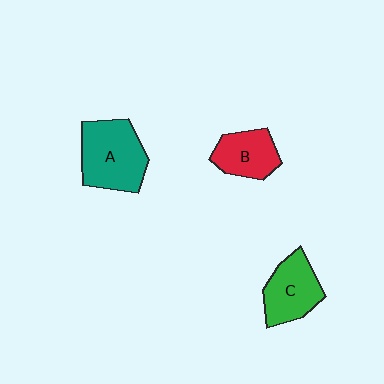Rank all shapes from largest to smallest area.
From largest to smallest: A (teal), C (green), B (red).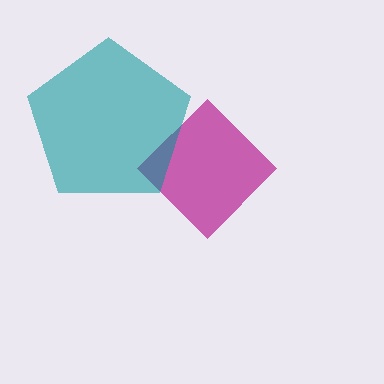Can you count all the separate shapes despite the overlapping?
Yes, there are 2 separate shapes.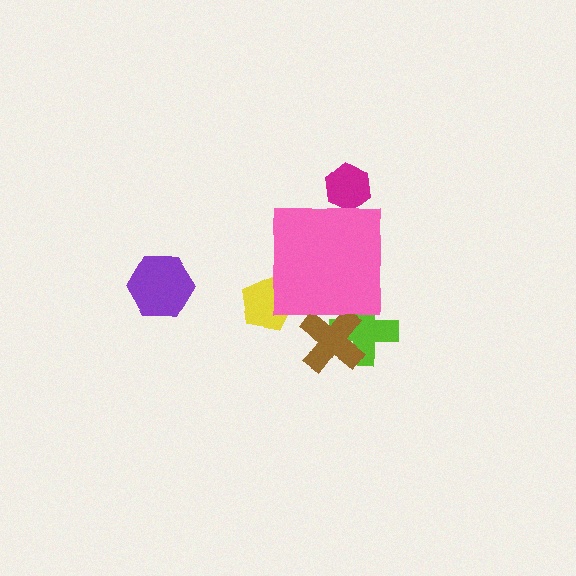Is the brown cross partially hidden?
Yes, the brown cross is partially hidden behind the pink square.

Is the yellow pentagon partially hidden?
Yes, the yellow pentagon is partially hidden behind the pink square.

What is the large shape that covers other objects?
A pink square.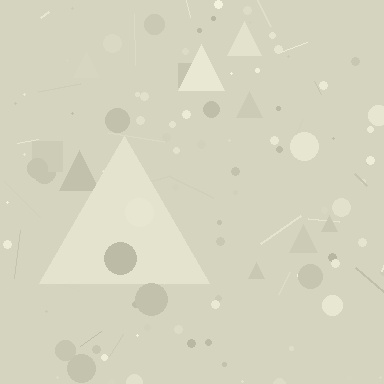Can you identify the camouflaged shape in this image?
The camouflaged shape is a triangle.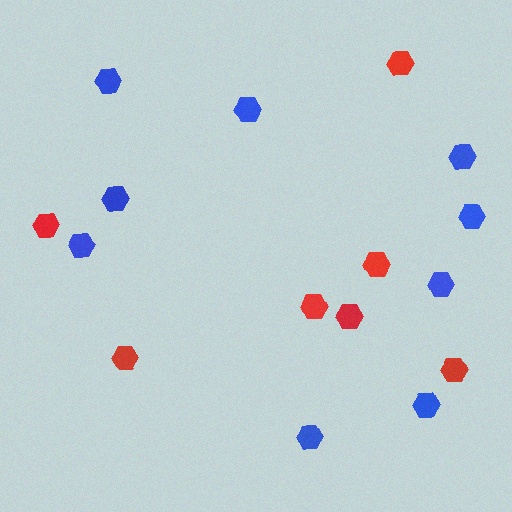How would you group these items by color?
There are 2 groups: one group of red hexagons (7) and one group of blue hexagons (9).